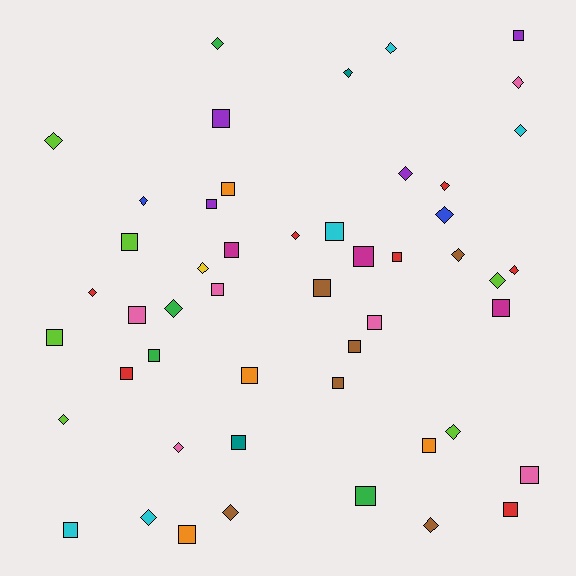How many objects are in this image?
There are 50 objects.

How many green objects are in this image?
There are 4 green objects.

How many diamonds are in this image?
There are 23 diamonds.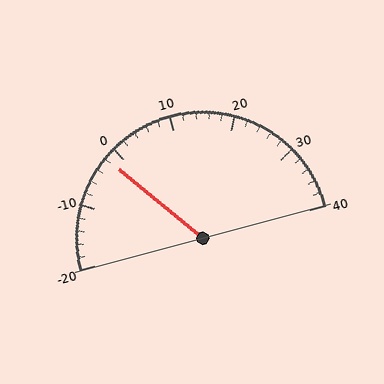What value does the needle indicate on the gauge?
The needle indicates approximately -2.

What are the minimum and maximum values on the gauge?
The gauge ranges from -20 to 40.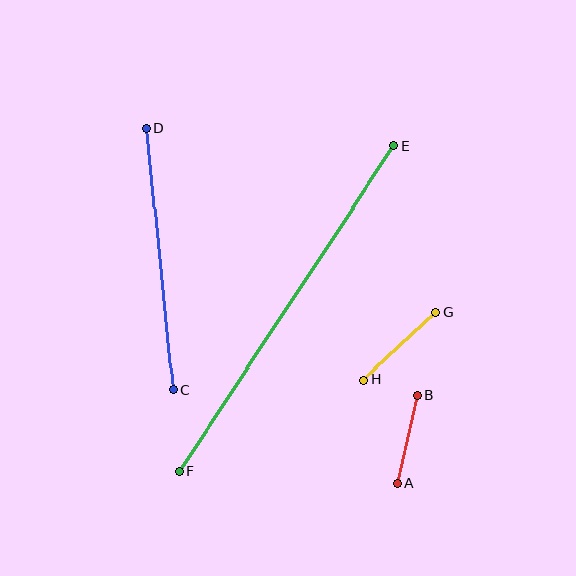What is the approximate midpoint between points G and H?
The midpoint is at approximately (400, 346) pixels.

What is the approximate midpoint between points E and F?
The midpoint is at approximately (287, 308) pixels.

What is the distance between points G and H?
The distance is approximately 99 pixels.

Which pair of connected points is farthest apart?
Points E and F are farthest apart.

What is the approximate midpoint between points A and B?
The midpoint is at approximately (407, 440) pixels.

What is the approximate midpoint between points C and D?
The midpoint is at approximately (160, 259) pixels.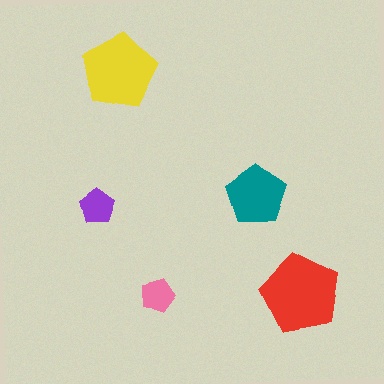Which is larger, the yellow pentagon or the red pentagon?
The red one.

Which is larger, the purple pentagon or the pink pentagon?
The purple one.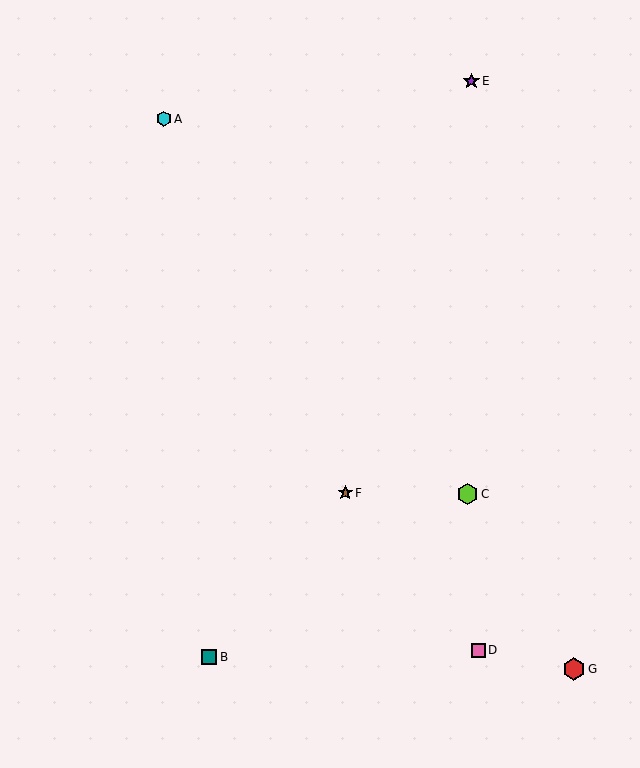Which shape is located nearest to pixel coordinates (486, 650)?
The pink square (labeled D) at (478, 650) is nearest to that location.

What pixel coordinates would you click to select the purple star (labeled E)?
Click at (471, 81) to select the purple star E.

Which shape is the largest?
The red hexagon (labeled G) is the largest.